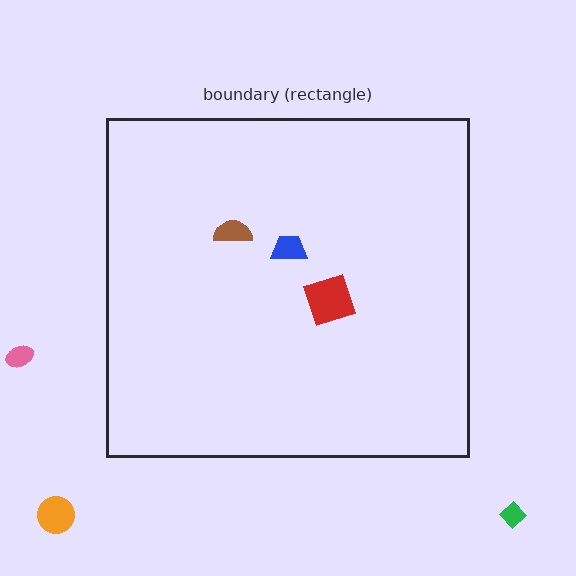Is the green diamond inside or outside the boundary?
Outside.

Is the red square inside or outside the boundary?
Inside.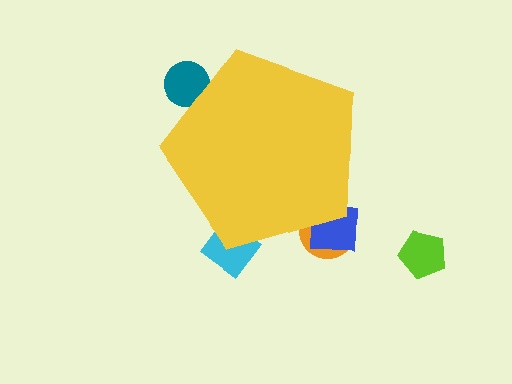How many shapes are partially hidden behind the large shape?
4 shapes are partially hidden.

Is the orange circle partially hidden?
Yes, the orange circle is partially hidden behind the yellow pentagon.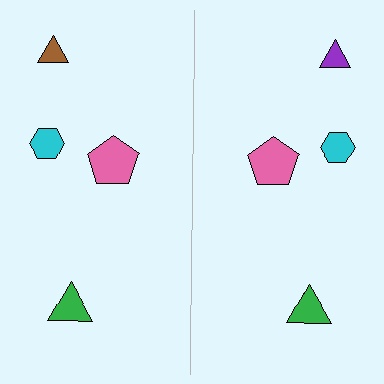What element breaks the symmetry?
The purple triangle on the right side breaks the symmetry — its mirror counterpart is brown.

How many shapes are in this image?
There are 8 shapes in this image.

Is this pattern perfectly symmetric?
No, the pattern is not perfectly symmetric. The purple triangle on the right side breaks the symmetry — its mirror counterpart is brown.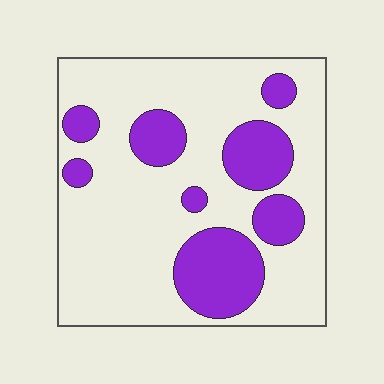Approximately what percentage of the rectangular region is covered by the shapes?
Approximately 25%.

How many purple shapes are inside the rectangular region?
8.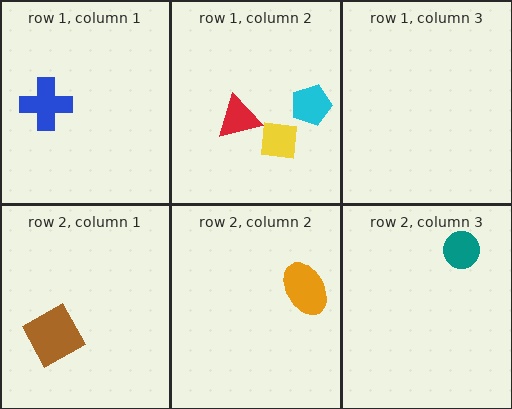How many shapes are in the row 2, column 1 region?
1.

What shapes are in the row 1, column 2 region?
The red triangle, the cyan pentagon, the yellow square.